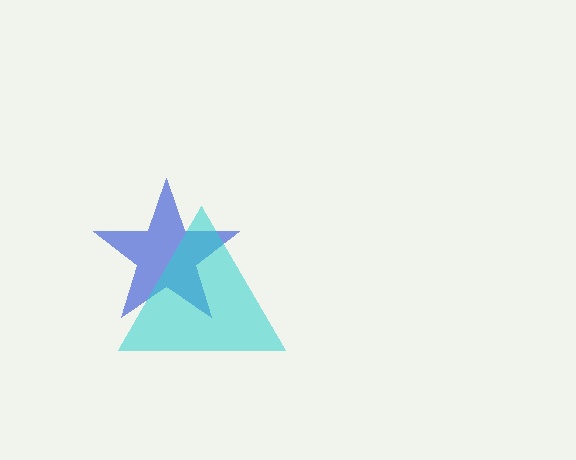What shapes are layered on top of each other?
The layered shapes are: a blue star, a cyan triangle.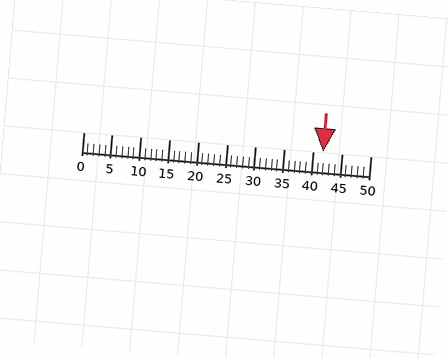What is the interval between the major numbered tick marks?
The major tick marks are spaced 5 units apart.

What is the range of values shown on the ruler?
The ruler shows values from 0 to 50.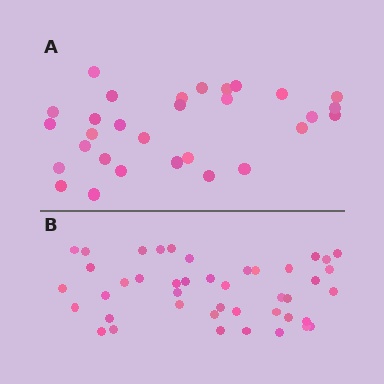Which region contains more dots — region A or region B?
Region B (the bottom region) has more dots.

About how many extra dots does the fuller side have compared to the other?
Region B has approximately 15 more dots than region A.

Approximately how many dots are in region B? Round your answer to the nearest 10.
About 40 dots. (The exact count is 43, which rounds to 40.)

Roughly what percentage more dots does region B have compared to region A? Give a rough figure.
About 45% more.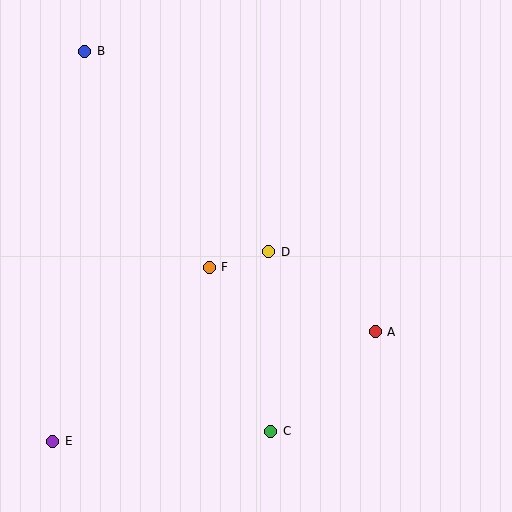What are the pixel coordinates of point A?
Point A is at (375, 332).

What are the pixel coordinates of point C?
Point C is at (271, 431).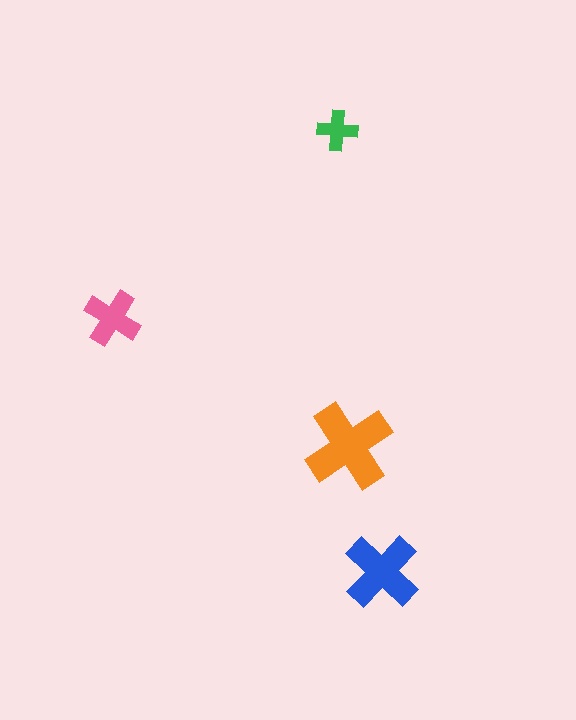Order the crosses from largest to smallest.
the orange one, the blue one, the pink one, the green one.